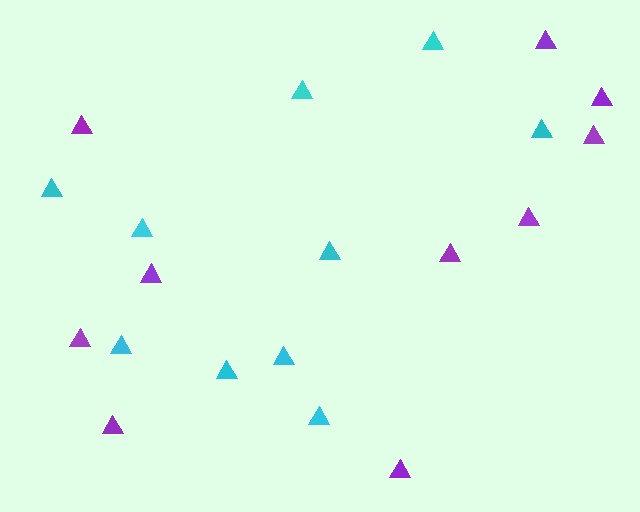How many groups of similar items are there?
There are 2 groups: one group of purple triangles (10) and one group of cyan triangles (10).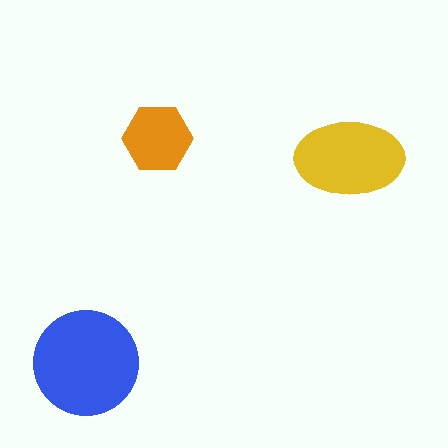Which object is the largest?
The blue circle.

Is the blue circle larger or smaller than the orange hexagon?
Larger.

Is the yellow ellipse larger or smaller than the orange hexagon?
Larger.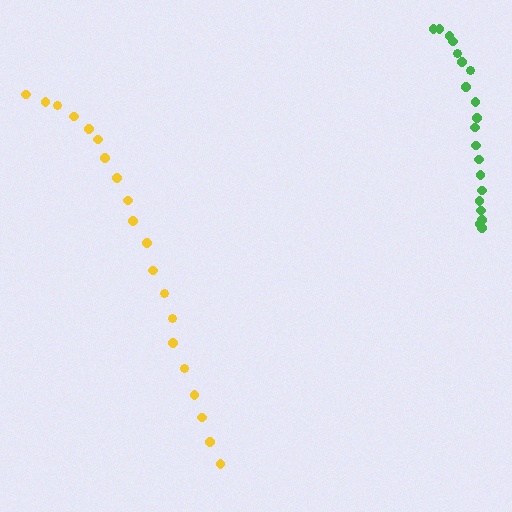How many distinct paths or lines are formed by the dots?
There are 2 distinct paths.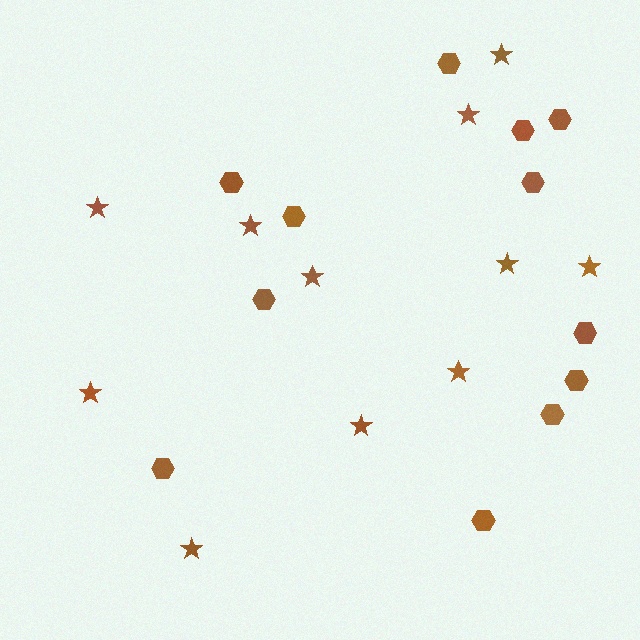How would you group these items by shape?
There are 2 groups: one group of stars (11) and one group of hexagons (12).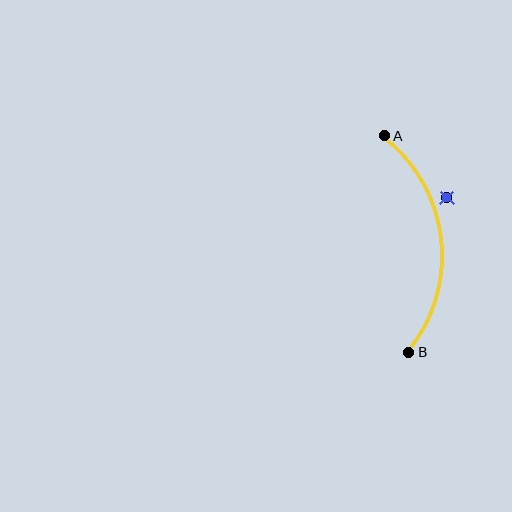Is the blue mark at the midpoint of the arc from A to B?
No — the blue mark does not lie on the arc at all. It sits slightly outside the curve.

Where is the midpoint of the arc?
The arc midpoint is the point on the curve farthest from the straight line joining A and B. It sits to the right of that line.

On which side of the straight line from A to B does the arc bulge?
The arc bulges to the right of the straight line connecting A and B.